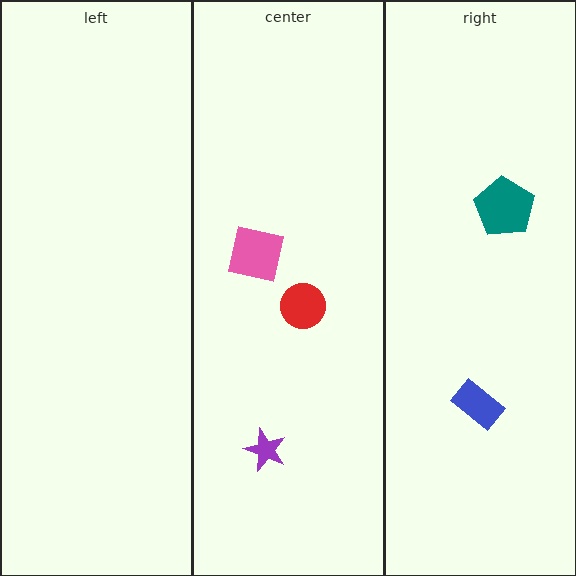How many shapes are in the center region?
3.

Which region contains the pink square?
The center region.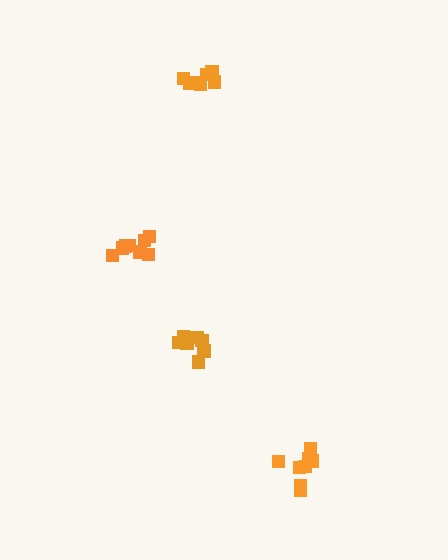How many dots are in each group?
Group 1: 7 dots, Group 2: 8 dots, Group 3: 7 dots, Group 4: 9 dots (31 total).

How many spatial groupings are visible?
There are 4 spatial groupings.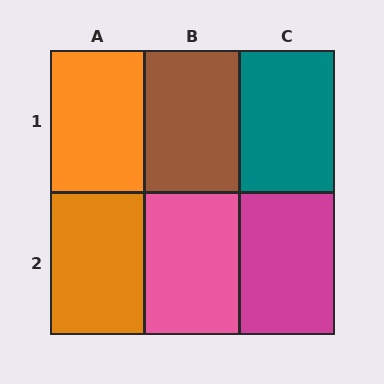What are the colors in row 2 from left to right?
Orange, pink, magenta.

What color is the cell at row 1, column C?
Teal.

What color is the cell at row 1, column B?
Brown.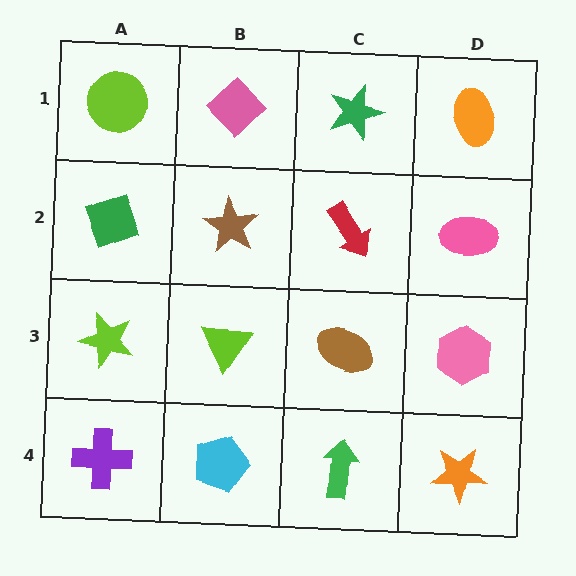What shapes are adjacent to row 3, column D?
A pink ellipse (row 2, column D), an orange star (row 4, column D), a brown ellipse (row 3, column C).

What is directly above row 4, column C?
A brown ellipse.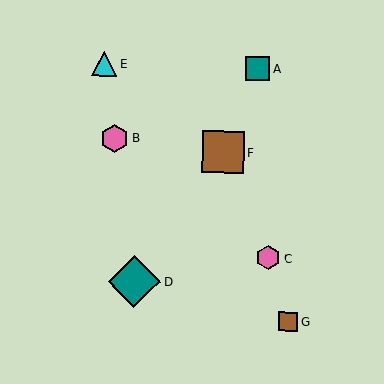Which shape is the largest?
The teal diamond (labeled D) is the largest.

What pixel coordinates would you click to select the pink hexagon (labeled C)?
Click at (268, 258) to select the pink hexagon C.